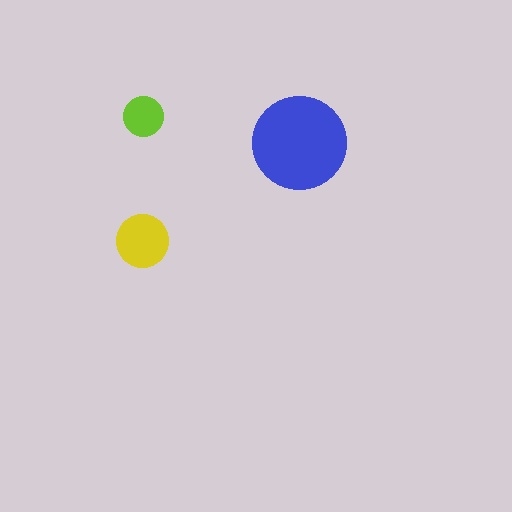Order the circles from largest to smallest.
the blue one, the yellow one, the lime one.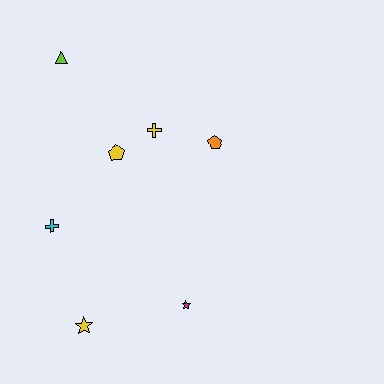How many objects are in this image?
There are 7 objects.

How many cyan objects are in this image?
There is 1 cyan object.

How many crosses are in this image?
There are 2 crosses.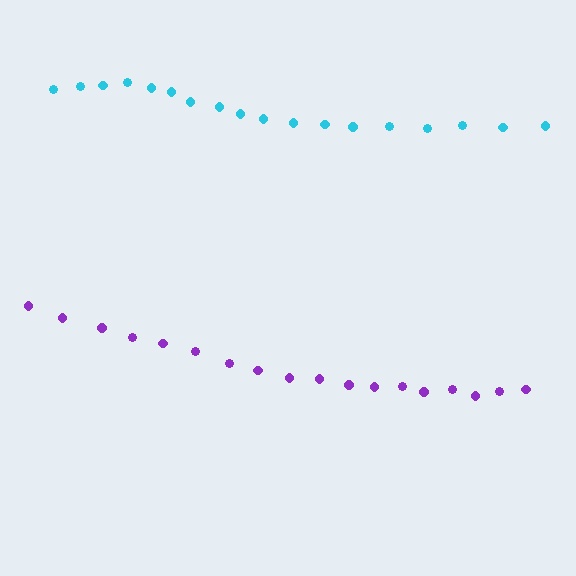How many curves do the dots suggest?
There are 2 distinct paths.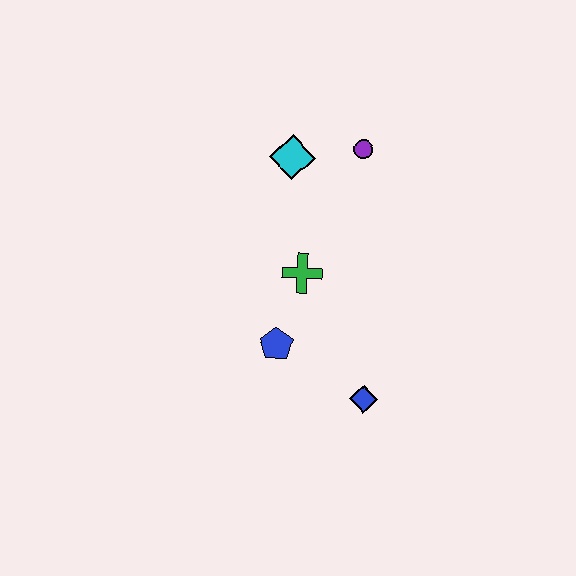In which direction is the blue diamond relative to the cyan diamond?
The blue diamond is below the cyan diamond.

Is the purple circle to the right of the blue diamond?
No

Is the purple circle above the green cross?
Yes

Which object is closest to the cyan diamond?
The purple circle is closest to the cyan diamond.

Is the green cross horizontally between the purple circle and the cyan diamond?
Yes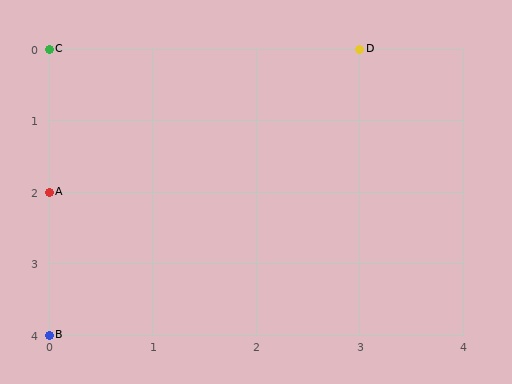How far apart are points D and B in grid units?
Points D and B are 3 columns and 4 rows apart (about 5.0 grid units diagonally).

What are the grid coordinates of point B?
Point B is at grid coordinates (0, 4).